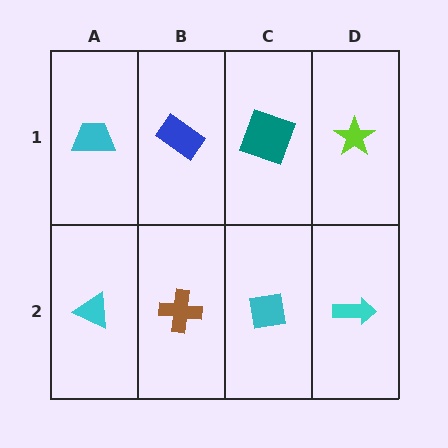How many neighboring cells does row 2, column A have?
2.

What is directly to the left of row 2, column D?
A cyan square.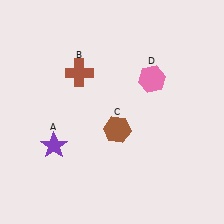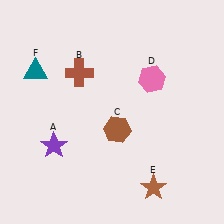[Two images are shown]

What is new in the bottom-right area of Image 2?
A brown star (E) was added in the bottom-right area of Image 2.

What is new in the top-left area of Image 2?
A teal triangle (F) was added in the top-left area of Image 2.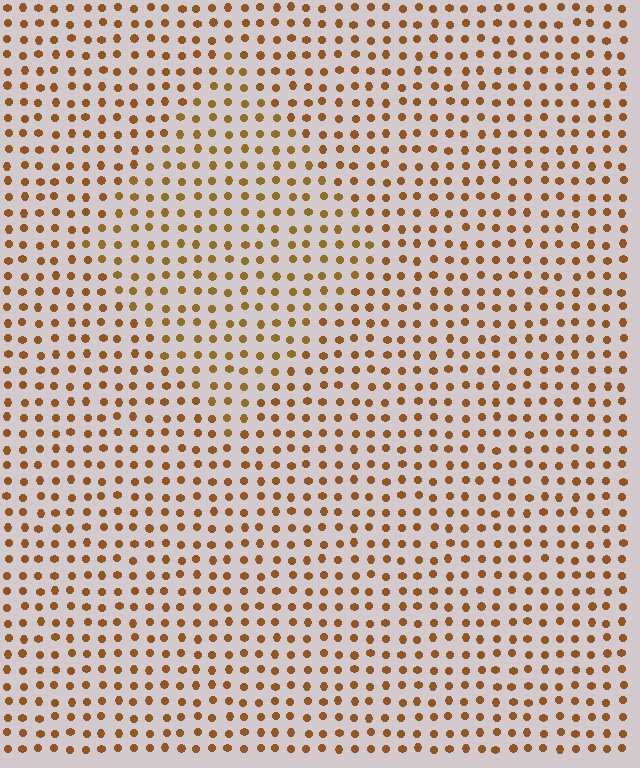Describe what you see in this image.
The image is filled with small brown elements in a uniform arrangement. A diamond-shaped region is visible where the elements are tinted to a slightly different hue, forming a subtle color boundary.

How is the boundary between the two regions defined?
The boundary is defined purely by a slight shift in hue (about 13 degrees). Spacing, size, and orientation are identical on both sides.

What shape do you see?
I see a diamond.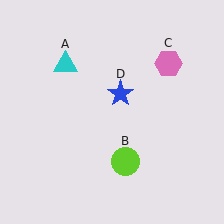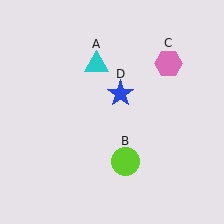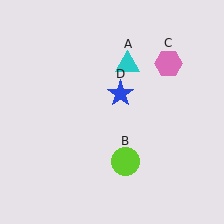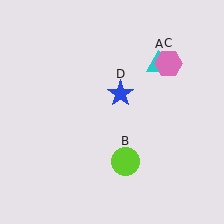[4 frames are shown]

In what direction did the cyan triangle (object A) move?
The cyan triangle (object A) moved right.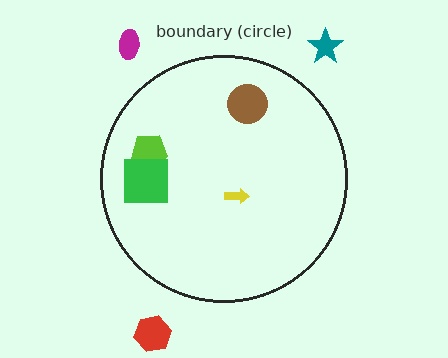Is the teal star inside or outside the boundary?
Outside.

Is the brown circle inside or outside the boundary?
Inside.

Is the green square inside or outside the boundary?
Inside.